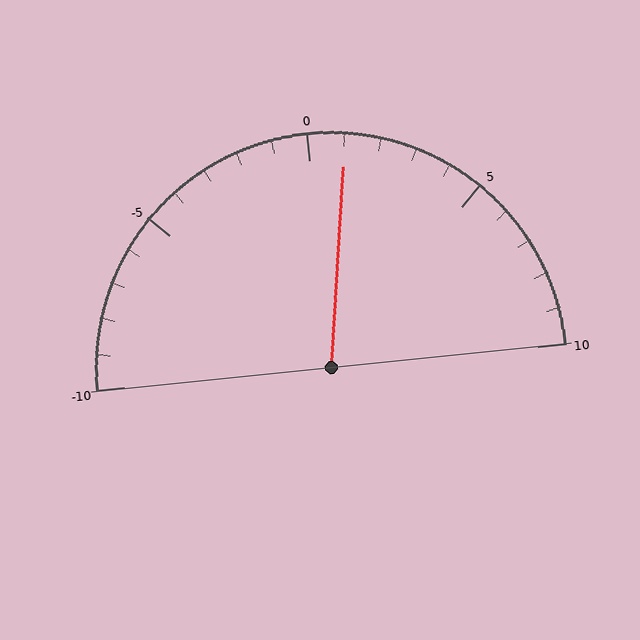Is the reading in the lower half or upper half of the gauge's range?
The reading is in the upper half of the range (-10 to 10).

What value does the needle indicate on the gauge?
The needle indicates approximately 1.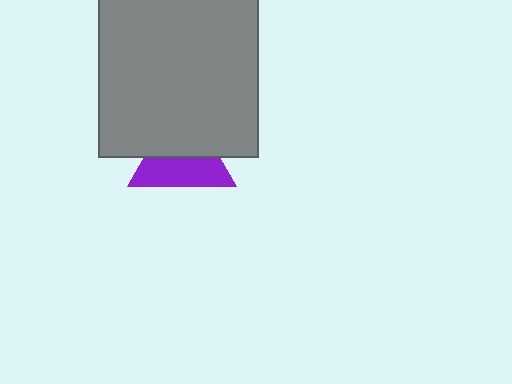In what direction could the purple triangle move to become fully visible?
The purple triangle could move down. That would shift it out from behind the gray square entirely.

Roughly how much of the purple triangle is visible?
About half of it is visible (roughly 53%).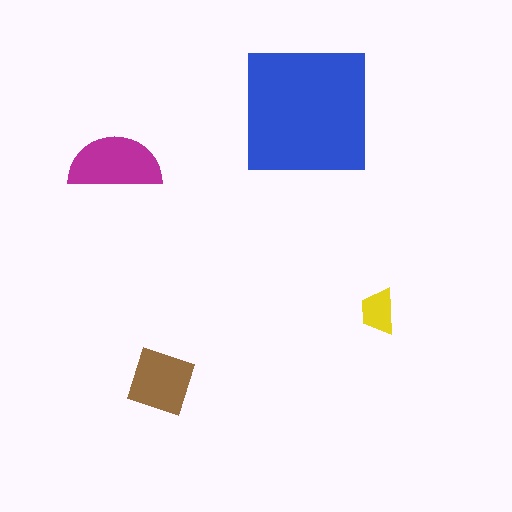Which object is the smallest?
The yellow trapezoid.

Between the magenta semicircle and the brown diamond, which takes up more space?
The magenta semicircle.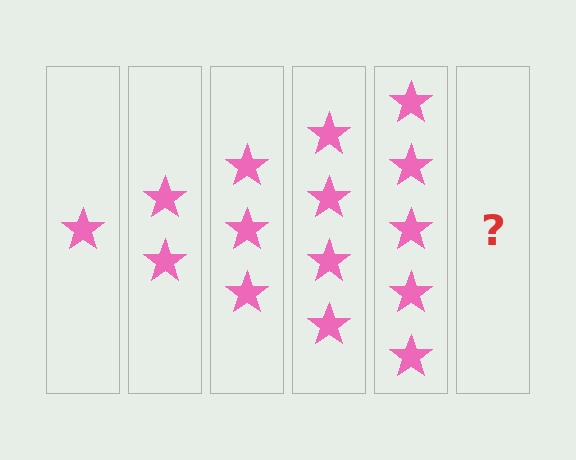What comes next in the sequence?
The next element should be 6 stars.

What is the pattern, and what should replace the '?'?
The pattern is that each step adds one more star. The '?' should be 6 stars.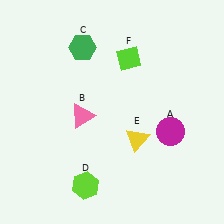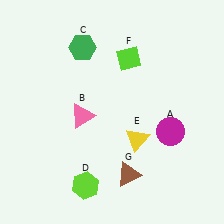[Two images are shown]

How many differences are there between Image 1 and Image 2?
There is 1 difference between the two images.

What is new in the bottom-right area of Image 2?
A brown triangle (G) was added in the bottom-right area of Image 2.